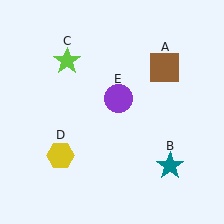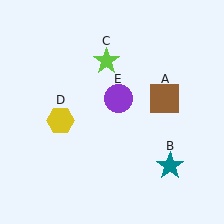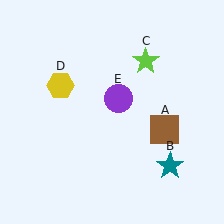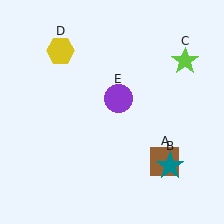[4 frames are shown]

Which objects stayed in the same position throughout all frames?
Teal star (object B) and purple circle (object E) remained stationary.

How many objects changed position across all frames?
3 objects changed position: brown square (object A), lime star (object C), yellow hexagon (object D).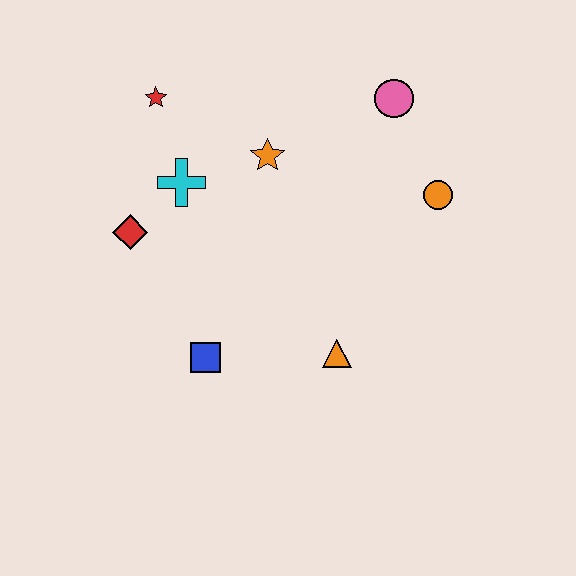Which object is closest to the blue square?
The orange triangle is closest to the blue square.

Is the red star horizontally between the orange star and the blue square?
No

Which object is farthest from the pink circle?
The blue square is farthest from the pink circle.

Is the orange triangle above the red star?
No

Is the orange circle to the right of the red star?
Yes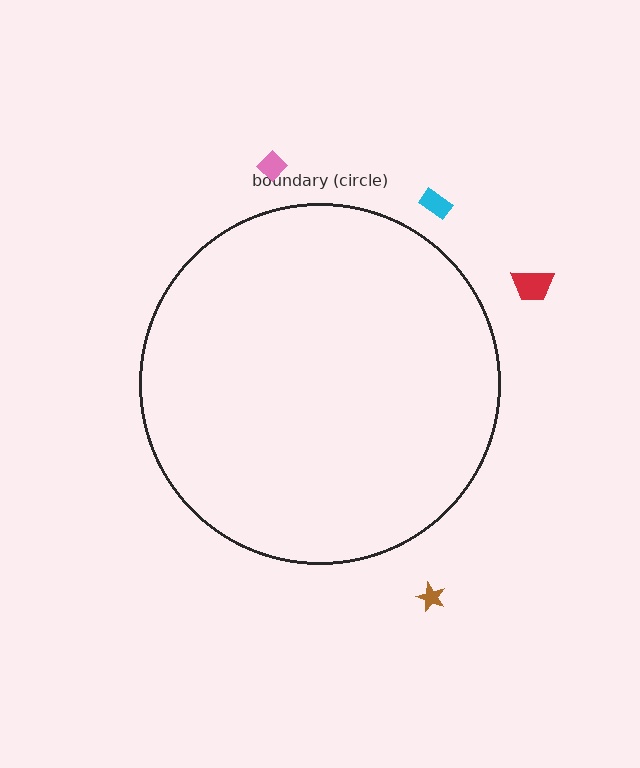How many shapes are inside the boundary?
0 inside, 4 outside.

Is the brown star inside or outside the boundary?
Outside.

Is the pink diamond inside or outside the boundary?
Outside.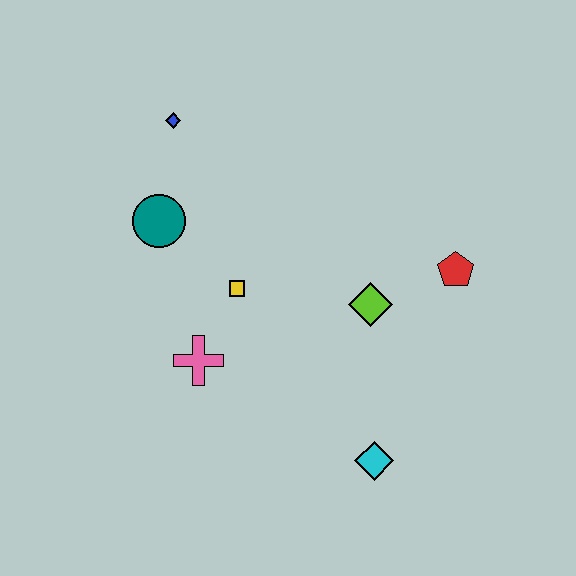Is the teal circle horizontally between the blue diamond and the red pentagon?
No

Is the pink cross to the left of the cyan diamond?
Yes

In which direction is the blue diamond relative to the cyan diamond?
The blue diamond is above the cyan diamond.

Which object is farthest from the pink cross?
The red pentagon is farthest from the pink cross.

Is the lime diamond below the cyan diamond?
No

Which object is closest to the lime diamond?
The red pentagon is closest to the lime diamond.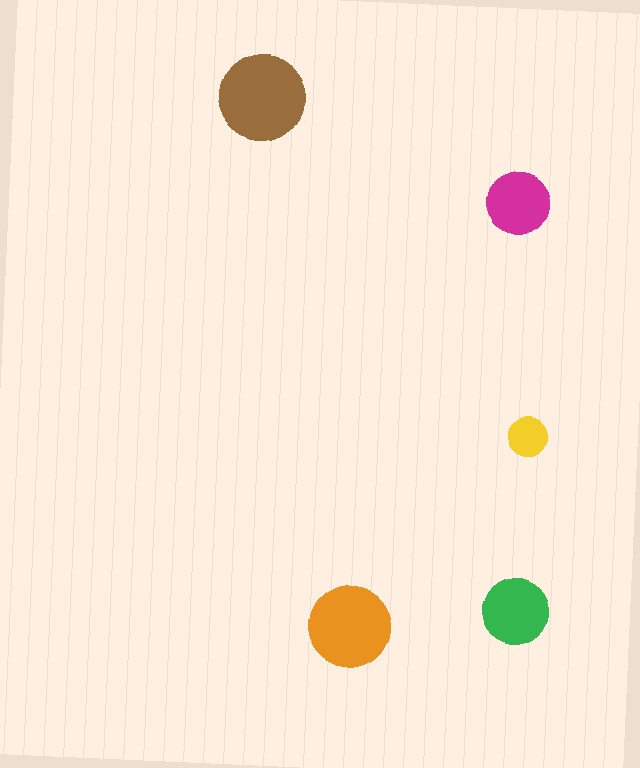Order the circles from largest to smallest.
the brown one, the orange one, the green one, the magenta one, the yellow one.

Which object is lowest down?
The orange circle is bottommost.